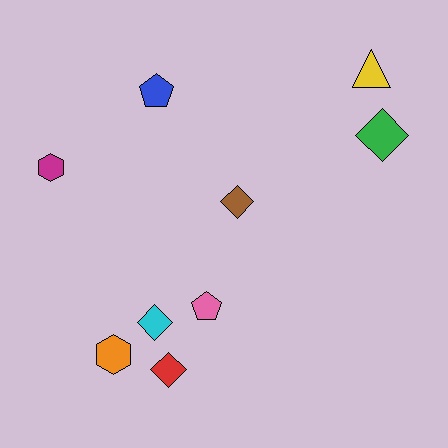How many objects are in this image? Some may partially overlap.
There are 9 objects.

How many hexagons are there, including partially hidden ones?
There are 2 hexagons.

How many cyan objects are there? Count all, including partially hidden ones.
There is 1 cyan object.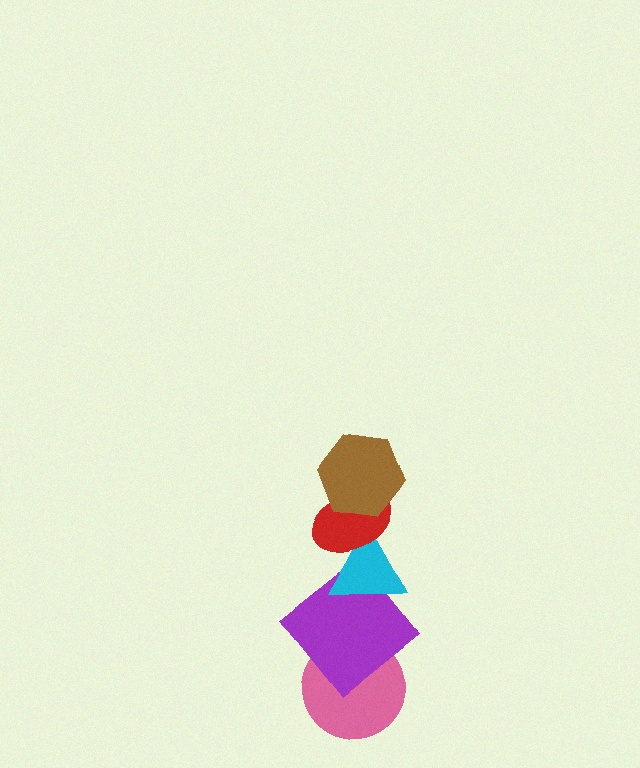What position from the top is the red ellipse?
The red ellipse is 2nd from the top.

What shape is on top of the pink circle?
The purple diamond is on top of the pink circle.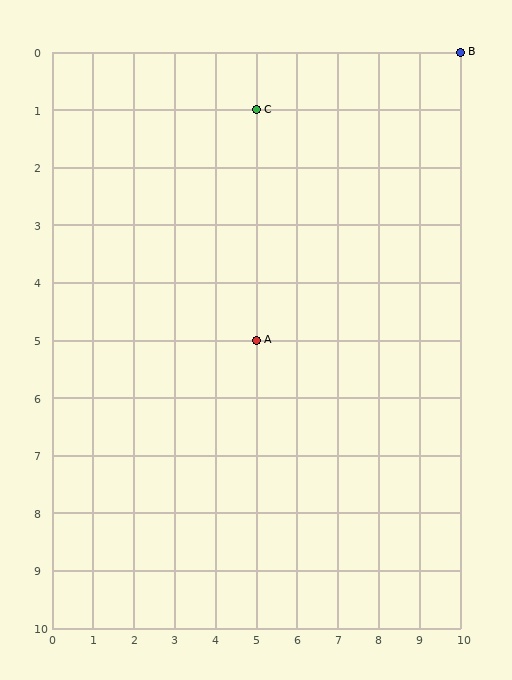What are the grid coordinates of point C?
Point C is at grid coordinates (5, 1).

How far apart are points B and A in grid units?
Points B and A are 5 columns and 5 rows apart (about 7.1 grid units diagonally).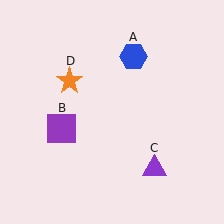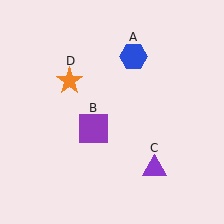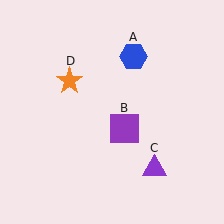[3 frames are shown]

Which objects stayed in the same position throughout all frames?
Blue hexagon (object A) and purple triangle (object C) and orange star (object D) remained stationary.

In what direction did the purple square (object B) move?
The purple square (object B) moved right.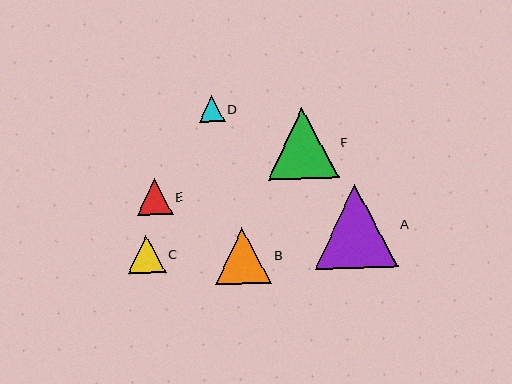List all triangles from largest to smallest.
From largest to smallest: A, F, B, C, E, D.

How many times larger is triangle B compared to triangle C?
Triangle B is approximately 1.5 times the size of triangle C.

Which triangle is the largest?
Triangle A is the largest with a size of approximately 83 pixels.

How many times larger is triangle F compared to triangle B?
Triangle F is approximately 1.2 times the size of triangle B.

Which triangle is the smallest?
Triangle D is the smallest with a size of approximately 26 pixels.